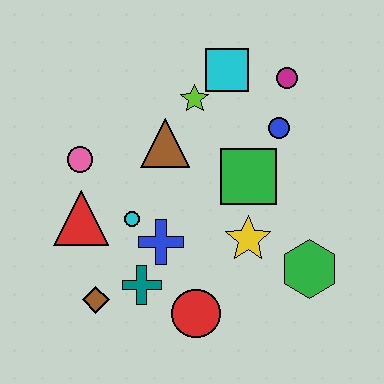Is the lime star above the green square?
Yes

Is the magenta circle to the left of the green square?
No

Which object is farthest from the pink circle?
The green hexagon is farthest from the pink circle.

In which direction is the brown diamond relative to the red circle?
The brown diamond is to the left of the red circle.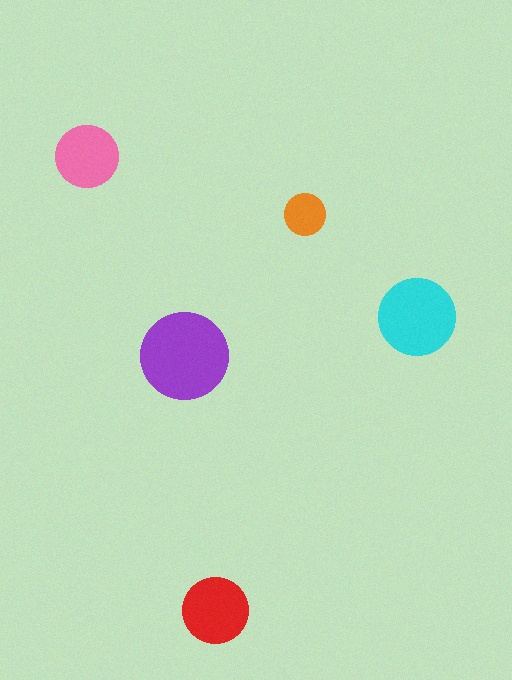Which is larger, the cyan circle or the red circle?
The cyan one.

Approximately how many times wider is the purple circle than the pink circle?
About 1.5 times wider.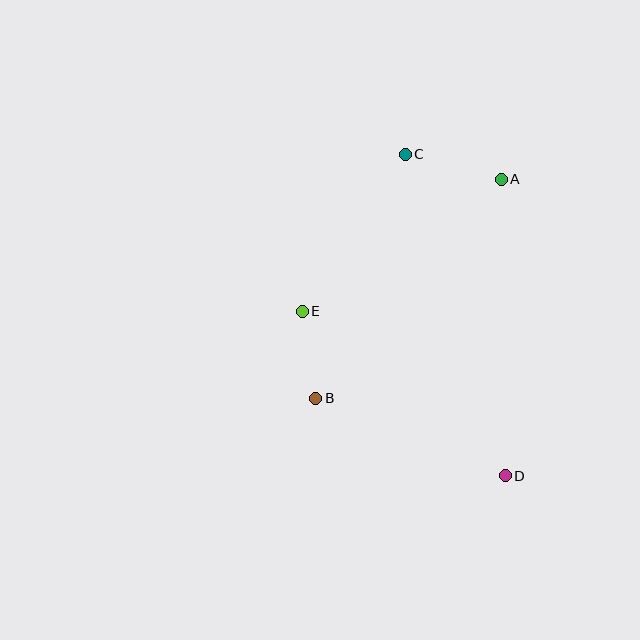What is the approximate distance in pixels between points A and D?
The distance between A and D is approximately 296 pixels.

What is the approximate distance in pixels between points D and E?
The distance between D and E is approximately 261 pixels.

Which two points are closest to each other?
Points B and E are closest to each other.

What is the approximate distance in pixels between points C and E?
The distance between C and E is approximately 188 pixels.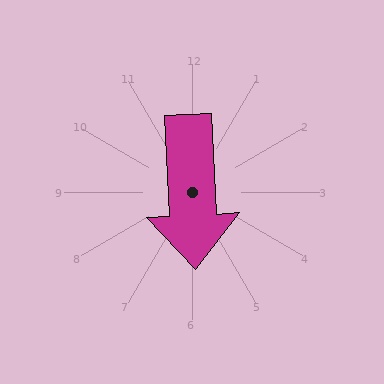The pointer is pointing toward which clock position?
Roughly 6 o'clock.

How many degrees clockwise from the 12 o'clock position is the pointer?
Approximately 177 degrees.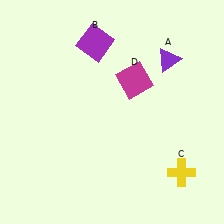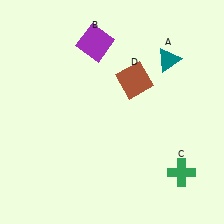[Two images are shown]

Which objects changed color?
A changed from purple to teal. C changed from yellow to green. D changed from magenta to brown.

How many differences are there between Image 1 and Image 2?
There are 3 differences between the two images.